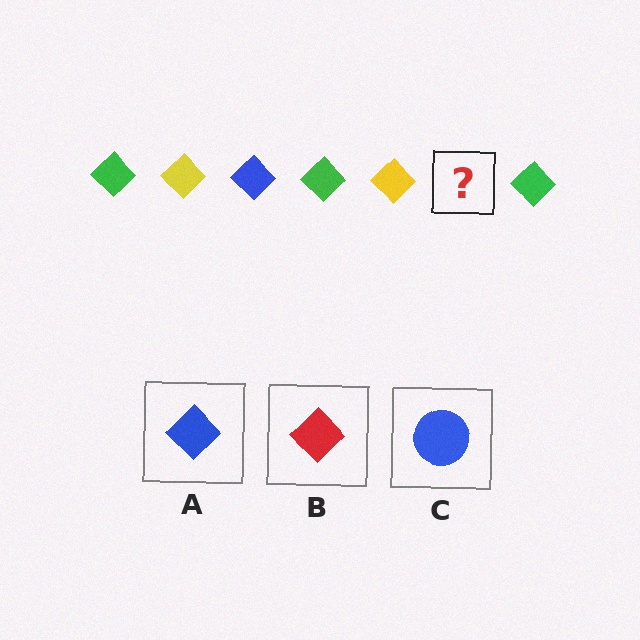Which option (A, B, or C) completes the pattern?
A.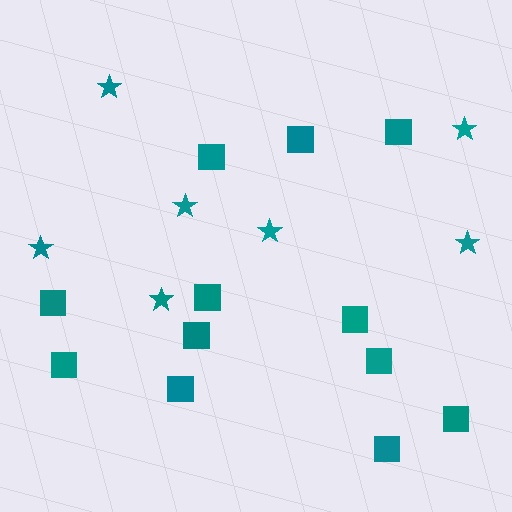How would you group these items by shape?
There are 2 groups: one group of stars (7) and one group of squares (12).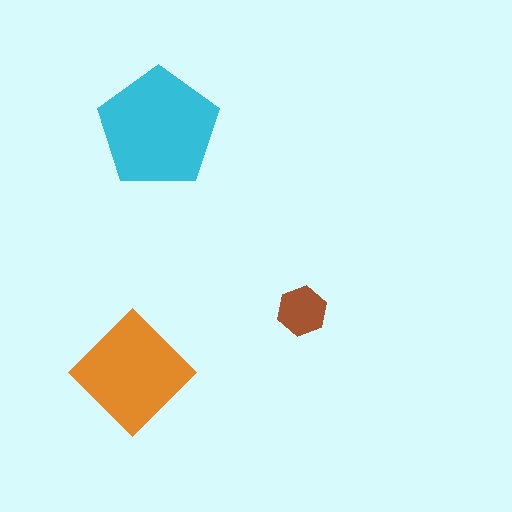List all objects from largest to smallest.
The cyan pentagon, the orange diamond, the brown hexagon.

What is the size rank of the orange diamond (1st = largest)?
2nd.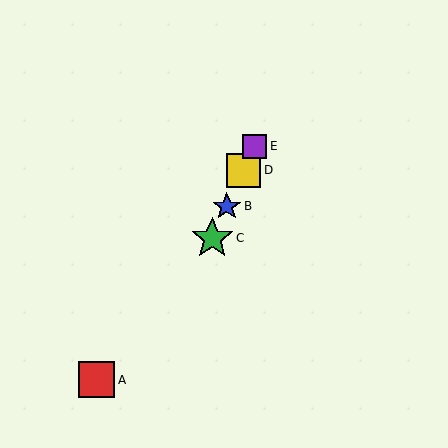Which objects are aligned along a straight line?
Objects B, C, D, E are aligned along a straight line.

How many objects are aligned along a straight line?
4 objects (B, C, D, E) are aligned along a straight line.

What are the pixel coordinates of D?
Object D is at (243, 170).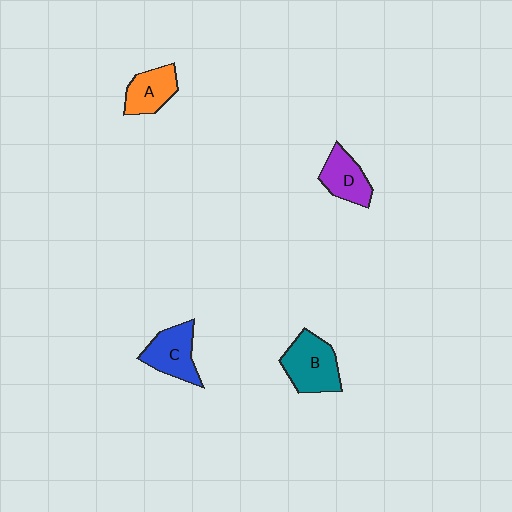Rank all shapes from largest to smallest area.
From largest to smallest: B (teal), C (blue), D (purple), A (orange).